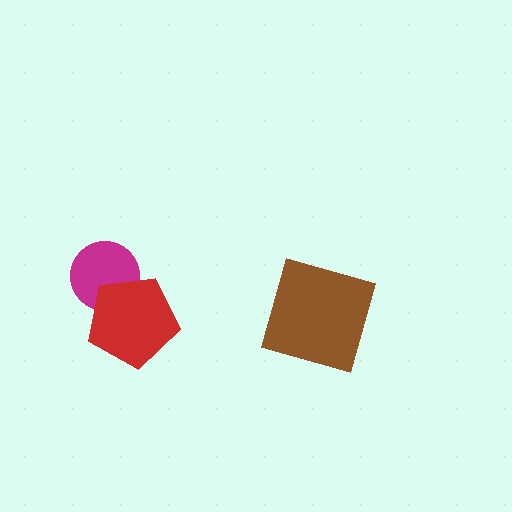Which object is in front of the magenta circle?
The red pentagon is in front of the magenta circle.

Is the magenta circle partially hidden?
Yes, it is partially covered by another shape.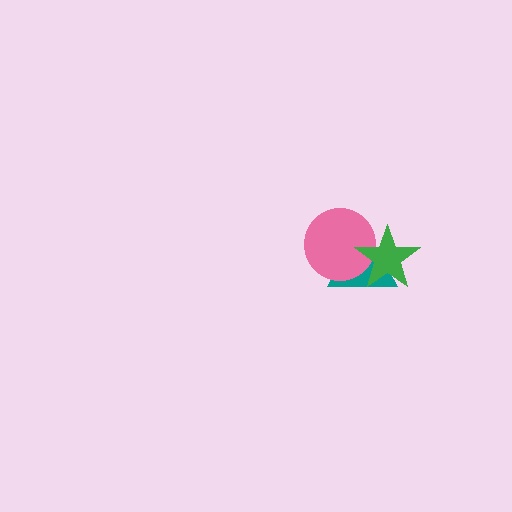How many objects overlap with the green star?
2 objects overlap with the green star.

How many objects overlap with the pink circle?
2 objects overlap with the pink circle.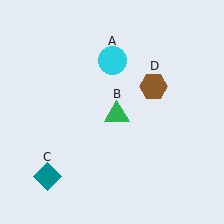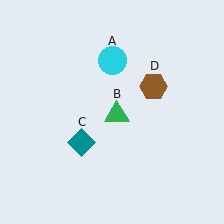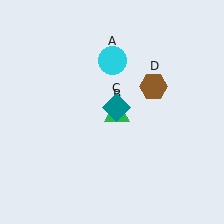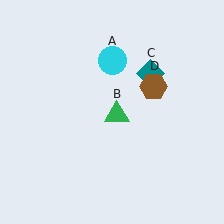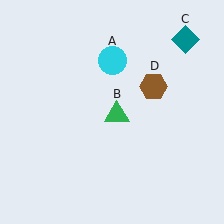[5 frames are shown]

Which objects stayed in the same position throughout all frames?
Cyan circle (object A) and green triangle (object B) and brown hexagon (object D) remained stationary.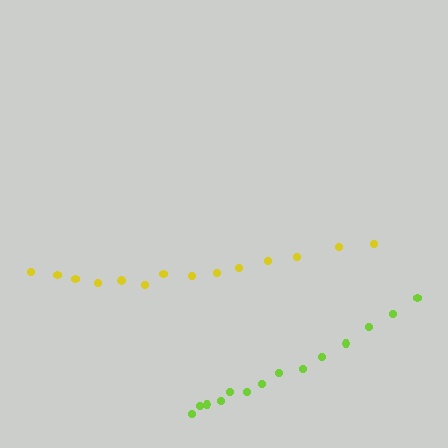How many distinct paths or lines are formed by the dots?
There are 2 distinct paths.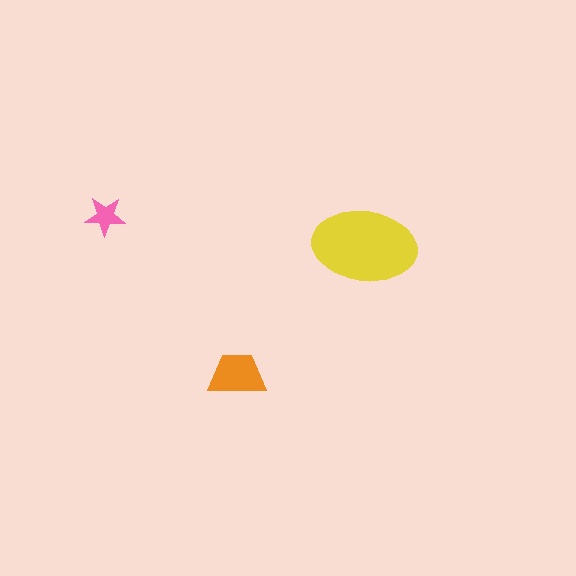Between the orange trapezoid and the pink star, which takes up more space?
The orange trapezoid.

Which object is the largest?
The yellow ellipse.